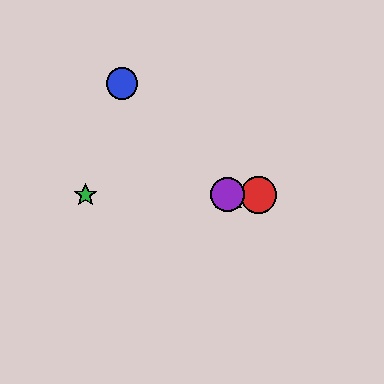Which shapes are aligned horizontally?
The red circle, the green star, the yellow triangle, the purple circle are aligned horizontally.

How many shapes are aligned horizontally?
4 shapes (the red circle, the green star, the yellow triangle, the purple circle) are aligned horizontally.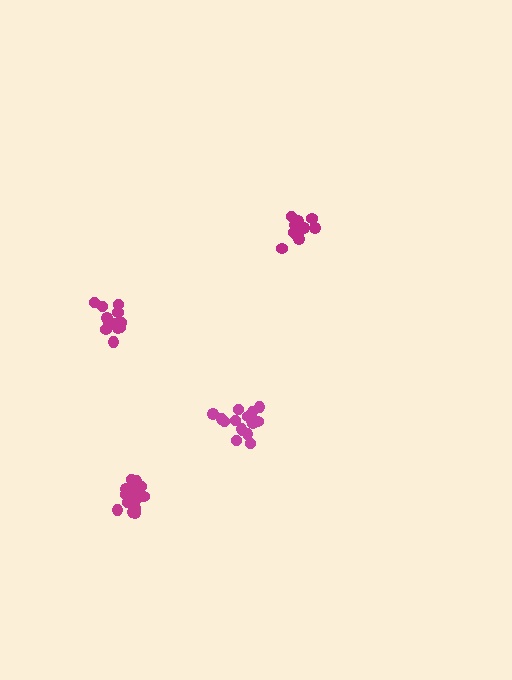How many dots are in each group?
Group 1: 13 dots, Group 2: 16 dots, Group 3: 19 dots, Group 4: 13 dots (61 total).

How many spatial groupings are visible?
There are 4 spatial groupings.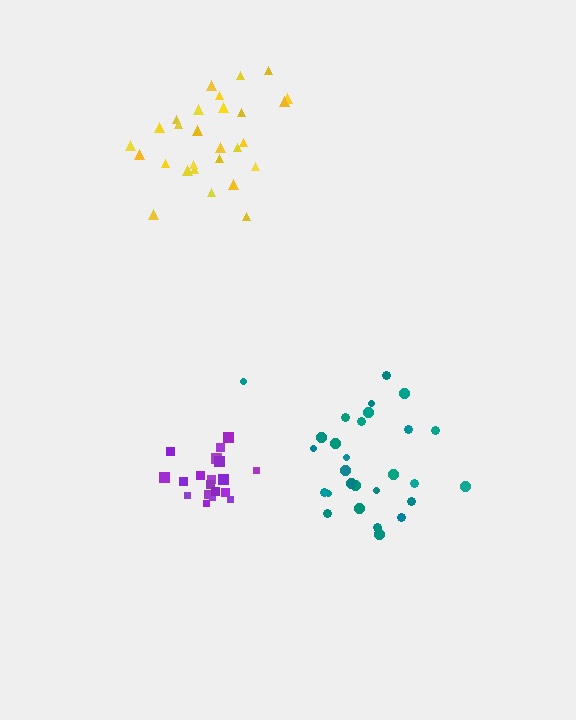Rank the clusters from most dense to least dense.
purple, yellow, teal.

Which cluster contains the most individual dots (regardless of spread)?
Yellow (28).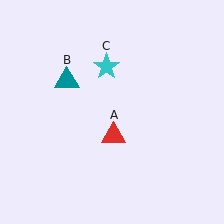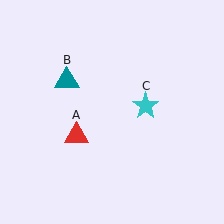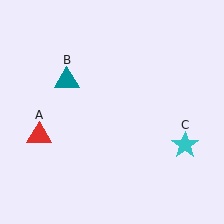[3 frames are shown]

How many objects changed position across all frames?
2 objects changed position: red triangle (object A), cyan star (object C).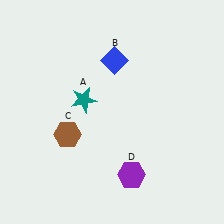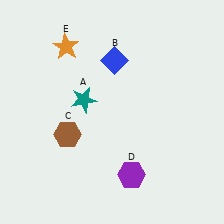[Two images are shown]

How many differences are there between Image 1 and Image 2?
There is 1 difference between the two images.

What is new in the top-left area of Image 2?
An orange star (E) was added in the top-left area of Image 2.